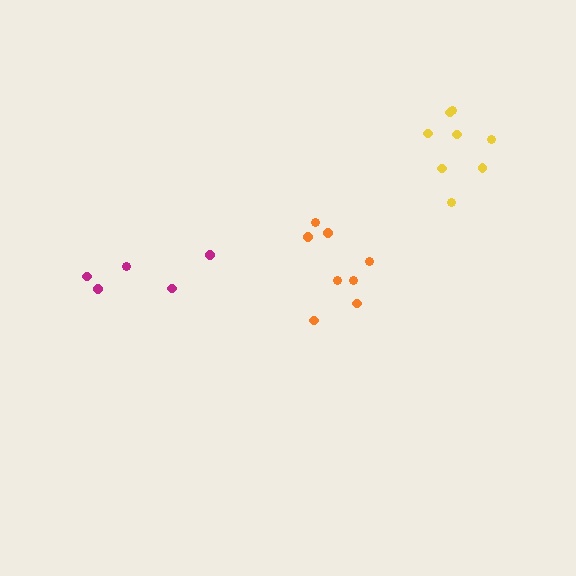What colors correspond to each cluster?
The clusters are colored: orange, magenta, yellow.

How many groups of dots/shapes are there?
There are 3 groups.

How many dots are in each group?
Group 1: 8 dots, Group 2: 5 dots, Group 3: 8 dots (21 total).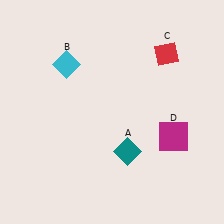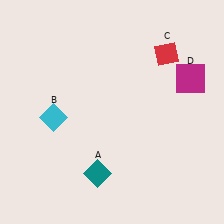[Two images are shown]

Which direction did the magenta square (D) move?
The magenta square (D) moved up.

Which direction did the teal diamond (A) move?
The teal diamond (A) moved left.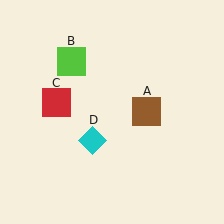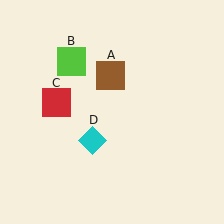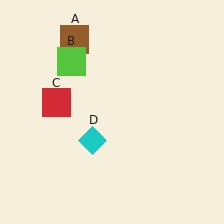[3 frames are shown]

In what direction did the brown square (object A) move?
The brown square (object A) moved up and to the left.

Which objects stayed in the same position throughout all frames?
Lime square (object B) and red square (object C) and cyan diamond (object D) remained stationary.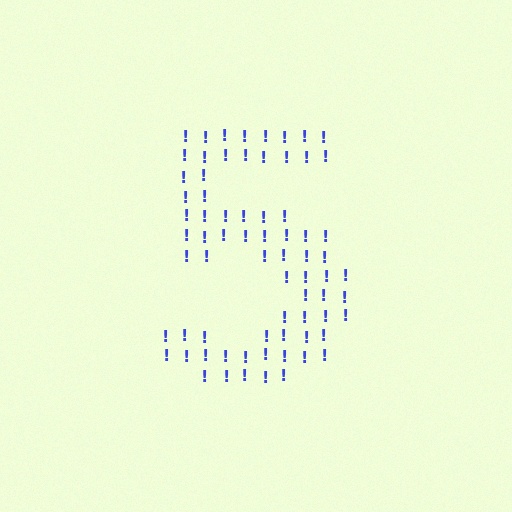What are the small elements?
The small elements are exclamation marks.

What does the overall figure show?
The overall figure shows the digit 5.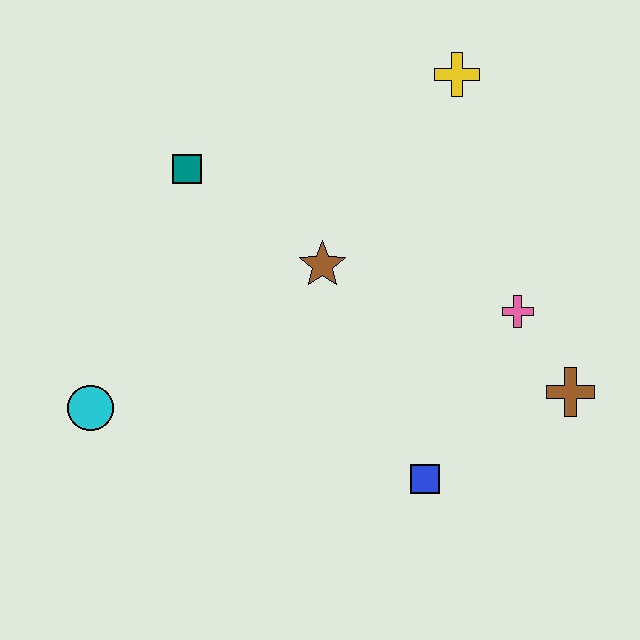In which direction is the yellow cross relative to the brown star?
The yellow cross is above the brown star.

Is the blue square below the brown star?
Yes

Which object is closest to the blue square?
The brown cross is closest to the blue square.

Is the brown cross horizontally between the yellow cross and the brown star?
No